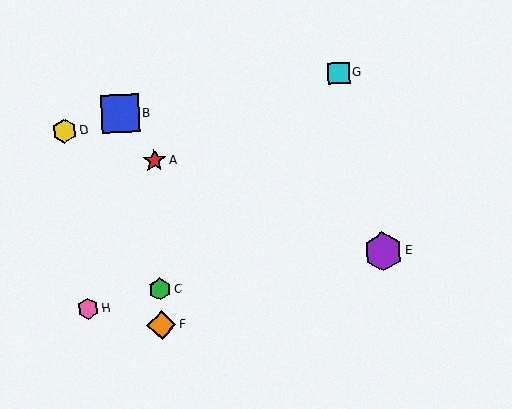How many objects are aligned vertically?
3 objects (A, C, F) are aligned vertically.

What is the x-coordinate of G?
Object G is at x≈339.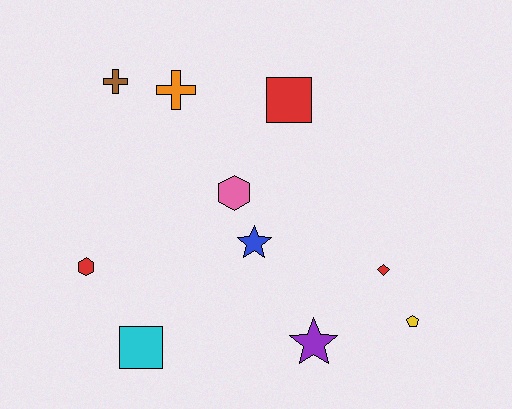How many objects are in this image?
There are 10 objects.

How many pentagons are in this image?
There is 1 pentagon.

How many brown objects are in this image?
There is 1 brown object.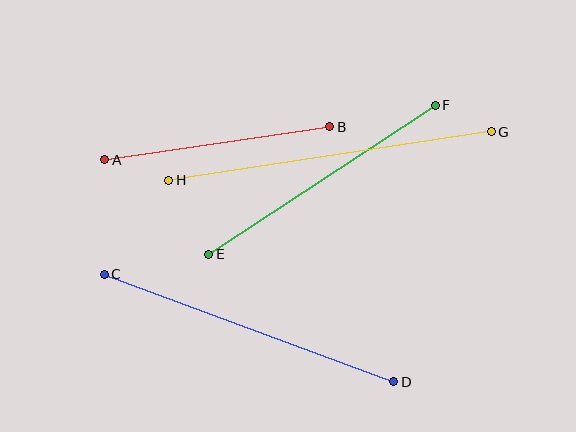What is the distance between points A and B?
The distance is approximately 227 pixels.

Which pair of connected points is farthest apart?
Points G and H are farthest apart.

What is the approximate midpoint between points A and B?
The midpoint is at approximately (217, 143) pixels.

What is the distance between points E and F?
The distance is approximately 271 pixels.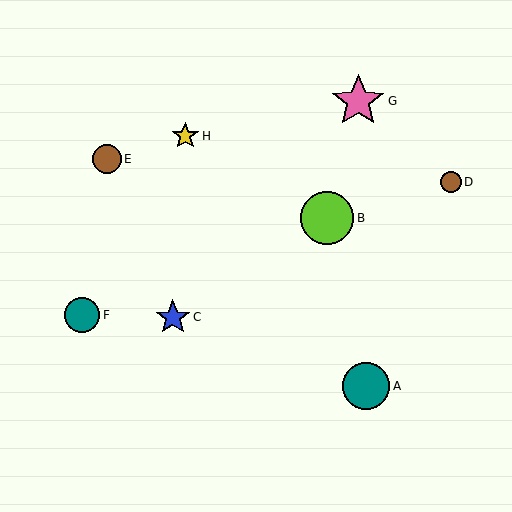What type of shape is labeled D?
Shape D is a brown circle.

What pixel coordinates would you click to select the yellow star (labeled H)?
Click at (185, 136) to select the yellow star H.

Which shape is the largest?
The lime circle (labeled B) is the largest.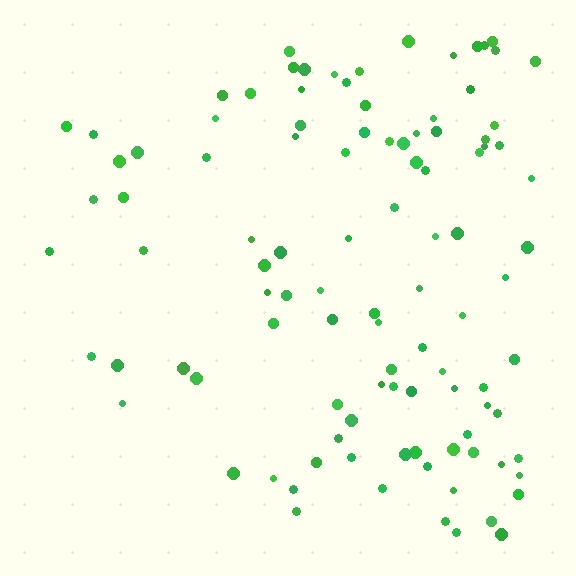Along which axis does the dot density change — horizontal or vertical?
Horizontal.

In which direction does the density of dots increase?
From left to right, with the right side densest.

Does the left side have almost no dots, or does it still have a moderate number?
Still a moderate number, just noticeably fewer than the right.